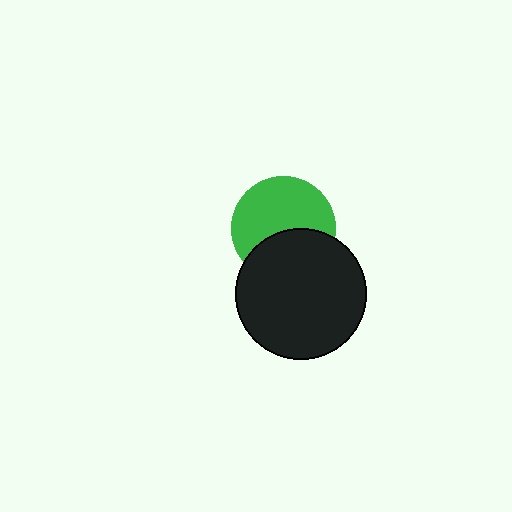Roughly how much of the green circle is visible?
About half of it is visible (roughly 61%).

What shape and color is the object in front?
The object in front is a black circle.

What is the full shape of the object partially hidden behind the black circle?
The partially hidden object is a green circle.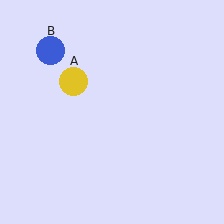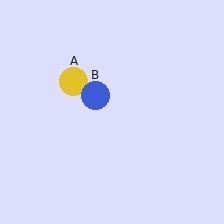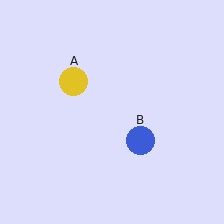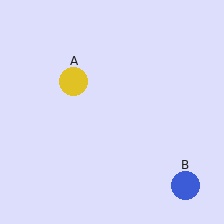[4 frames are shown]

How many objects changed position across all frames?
1 object changed position: blue circle (object B).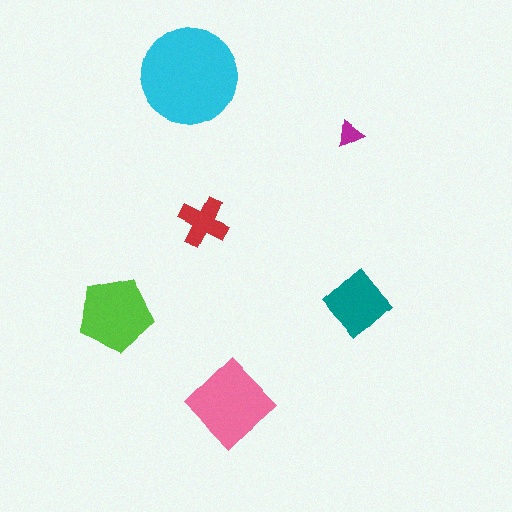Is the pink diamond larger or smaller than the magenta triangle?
Larger.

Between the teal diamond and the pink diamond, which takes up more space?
The pink diamond.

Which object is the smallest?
The magenta triangle.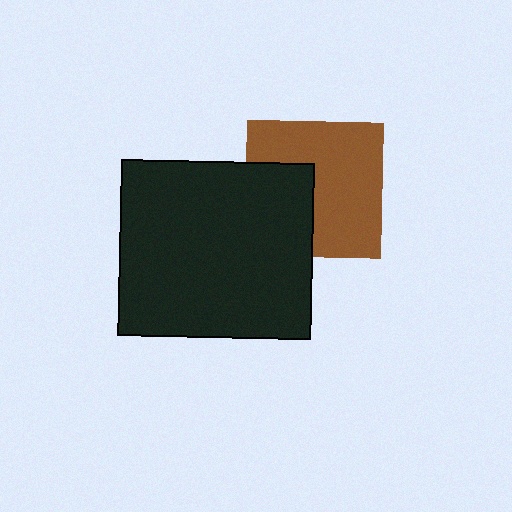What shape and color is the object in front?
The object in front is a black rectangle.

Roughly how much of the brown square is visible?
About half of it is visible (roughly 65%).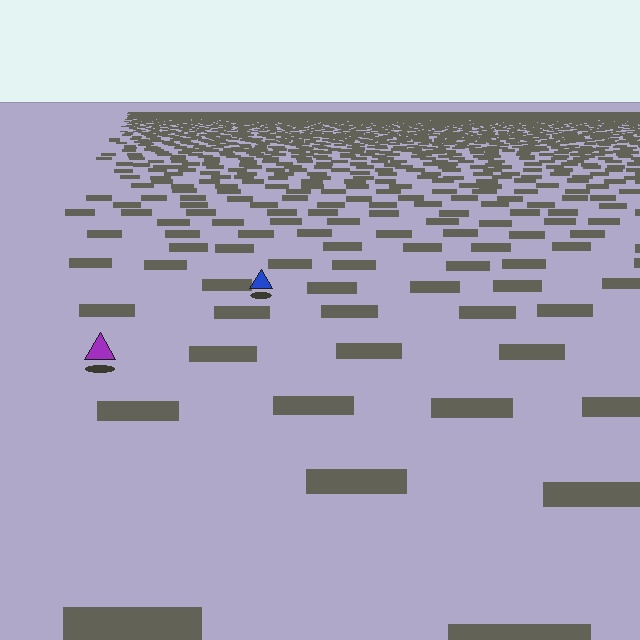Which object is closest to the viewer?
The purple triangle is closest. The texture marks near it are larger and more spread out.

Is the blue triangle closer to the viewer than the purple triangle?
No. The purple triangle is closer — you can tell from the texture gradient: the ground texture is coarser near it.